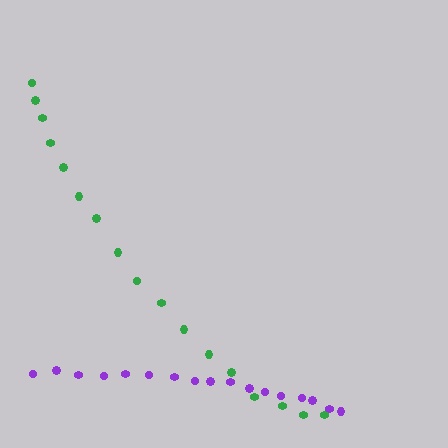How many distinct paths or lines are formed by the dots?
There are 2 distinct paths.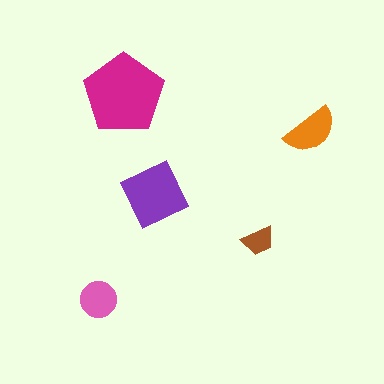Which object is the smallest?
The brown trapezoid.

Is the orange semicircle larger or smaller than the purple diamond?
Smaller.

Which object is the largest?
The magenta pentagon.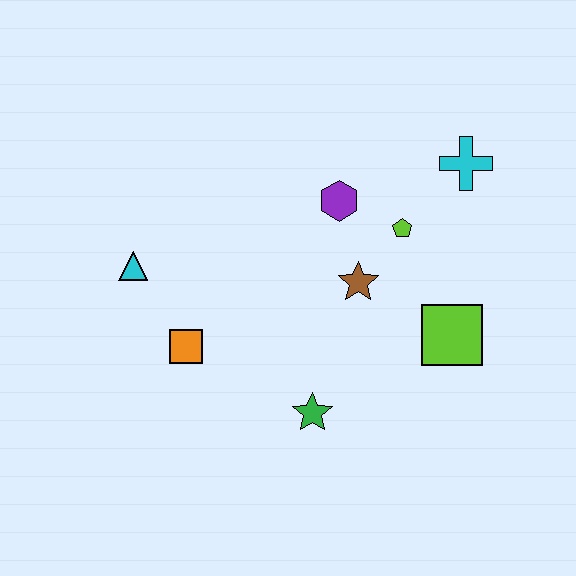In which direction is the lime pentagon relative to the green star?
The lime pentagon is above the green star.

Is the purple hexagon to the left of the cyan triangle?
No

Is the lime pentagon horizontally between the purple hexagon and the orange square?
No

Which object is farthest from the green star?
The cyan cross is farthest from the green star.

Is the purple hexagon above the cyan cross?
No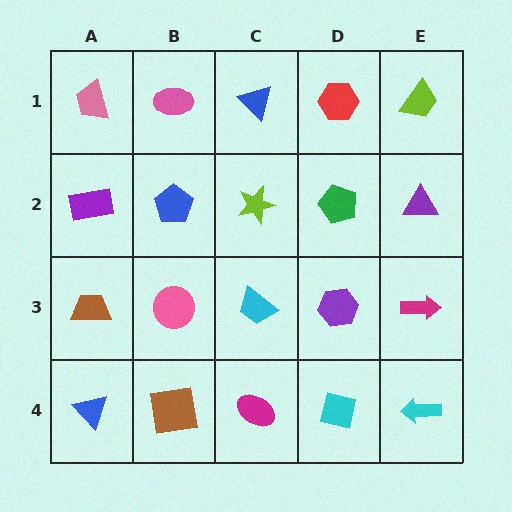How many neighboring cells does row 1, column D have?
3.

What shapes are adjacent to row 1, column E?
A purple triangle (row 2, column E), a red hexagon (row 1, column D).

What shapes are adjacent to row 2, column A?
A pink trapezoid (row 1, column A), a brown trapezoid (row 3, column A), a blue pentagon (row 2, column B).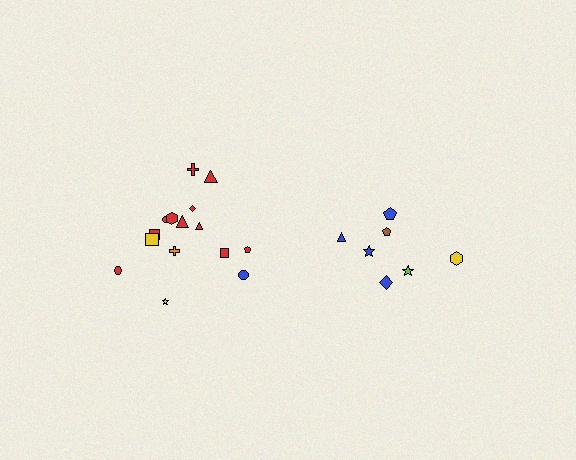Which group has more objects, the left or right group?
The left group.